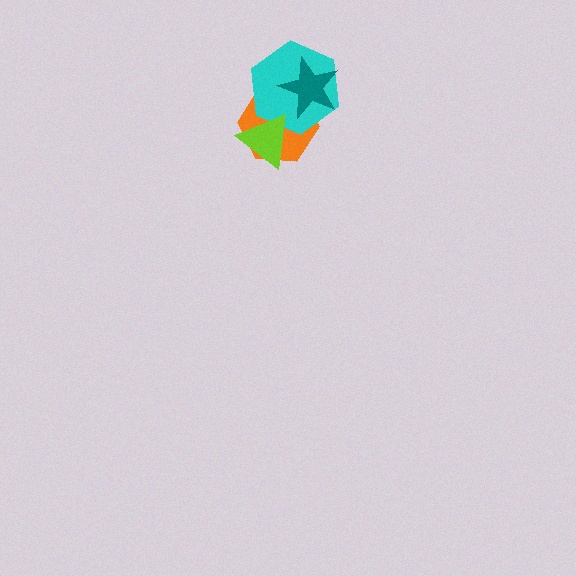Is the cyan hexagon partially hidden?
Yes, it is partially covered by another shape.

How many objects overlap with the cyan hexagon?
3 objects overlap with the cyan hexagon.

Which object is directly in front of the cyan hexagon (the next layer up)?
The teal star is directly in front of the cyan hexagon.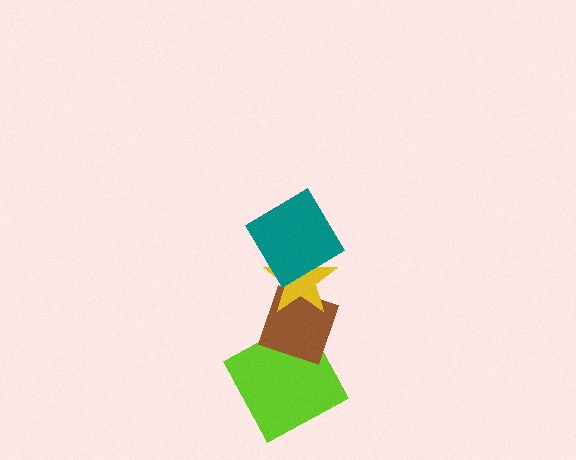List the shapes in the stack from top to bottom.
From top to bottom: the teal diamond, the yellow star, the brown diamond, the lime square.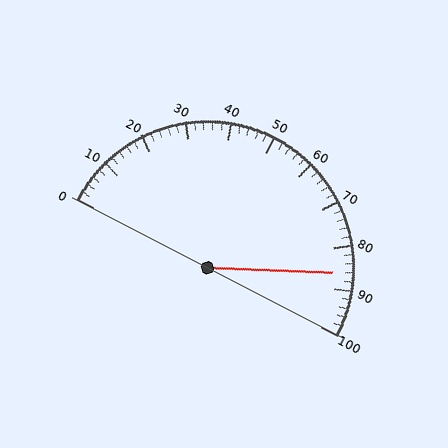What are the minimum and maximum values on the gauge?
The gauge ranges from 0 to 100.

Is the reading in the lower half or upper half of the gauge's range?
The reading is in the upper half of the range (0 to 100).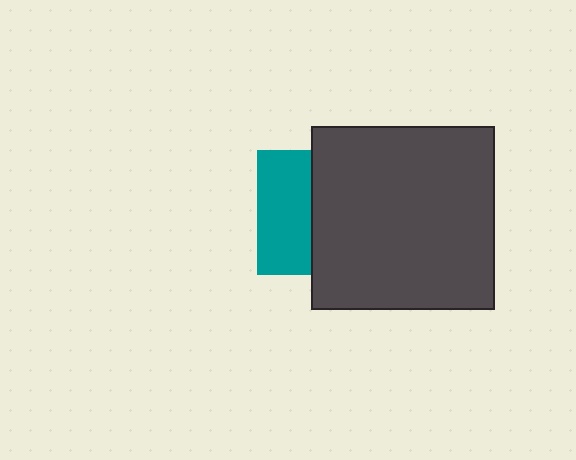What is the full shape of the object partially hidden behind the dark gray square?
The partially hidden object is a teal square.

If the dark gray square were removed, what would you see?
You would see the complete teal square.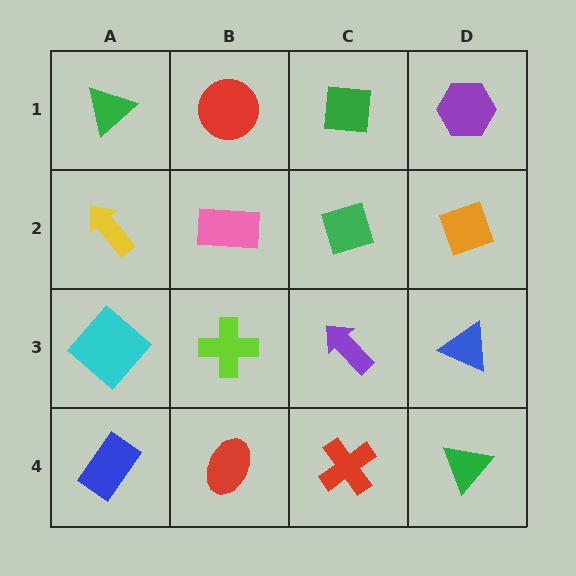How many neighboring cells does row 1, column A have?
2.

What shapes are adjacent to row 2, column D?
A purple hexagon (row 1, column D), a blue triangle (row 3, column D), a green diamond (row 2, column C).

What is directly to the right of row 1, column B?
A green square.